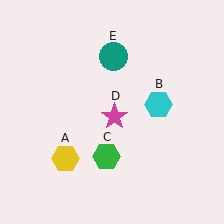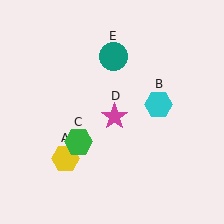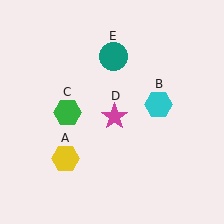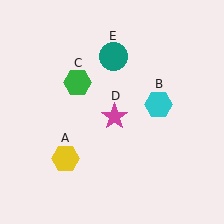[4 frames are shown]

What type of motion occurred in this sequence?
The green hexagon (object C) rotated clockwise around the center of the scene.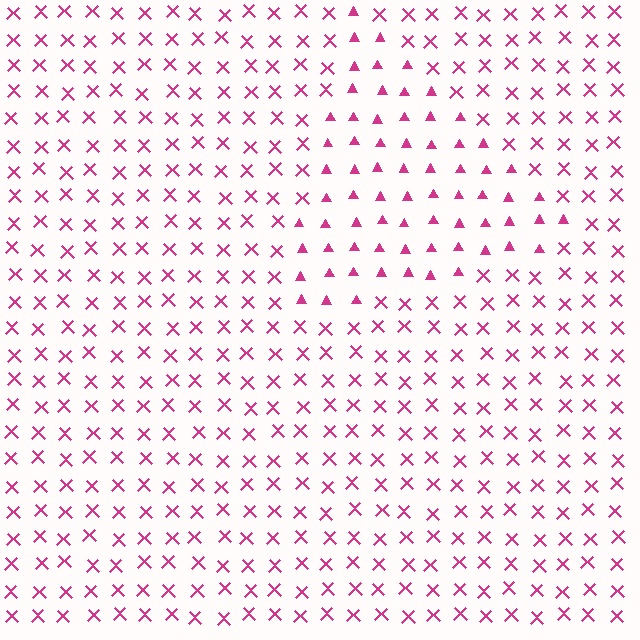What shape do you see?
I see a triangle.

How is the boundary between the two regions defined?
The boundary is defined by a change in element shape: triangles inside vs. X marks outside. All elements share the same color and spacing.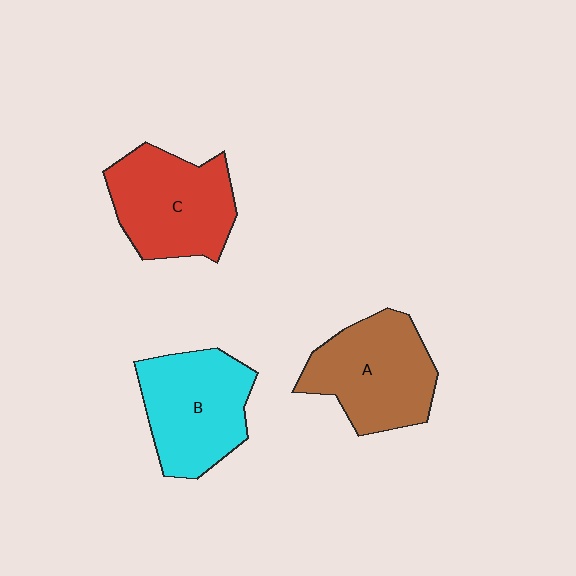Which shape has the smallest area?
Shape B (cyan).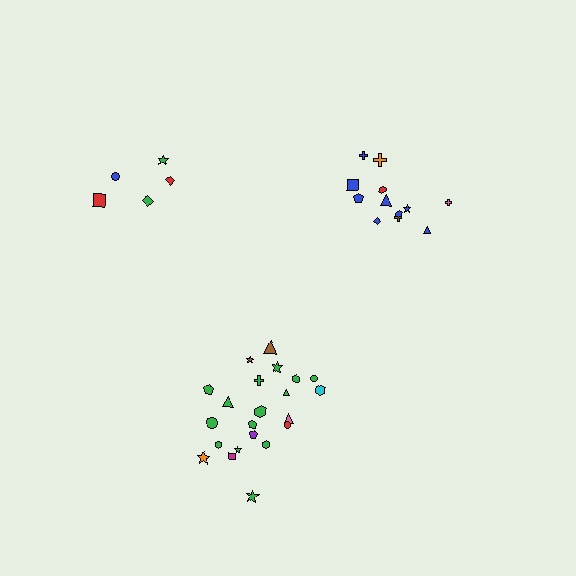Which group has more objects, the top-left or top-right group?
The top-right group.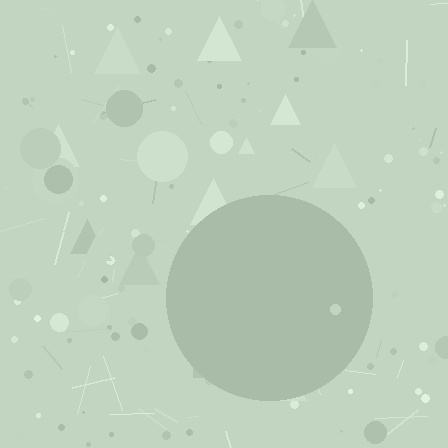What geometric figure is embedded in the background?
A circle is embedded in the background.